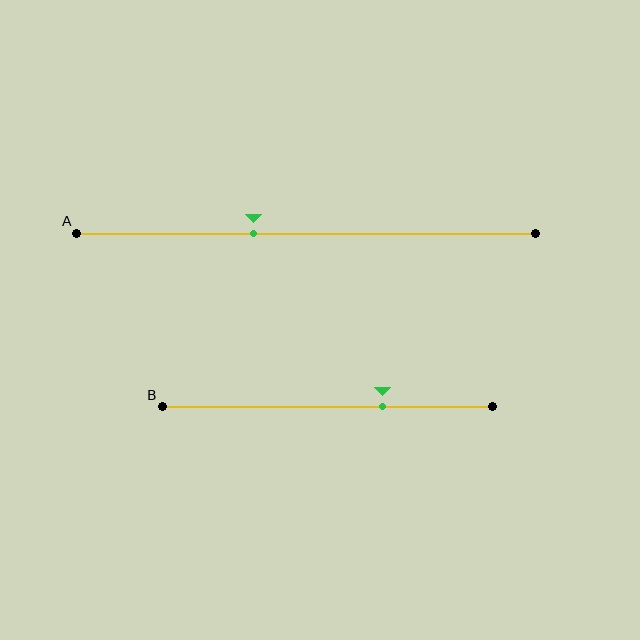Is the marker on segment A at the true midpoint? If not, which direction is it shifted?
No, the marker on segment A is shifted to the left by about 12% of the segment length.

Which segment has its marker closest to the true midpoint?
Segment A has its marker closest to the true midpoint.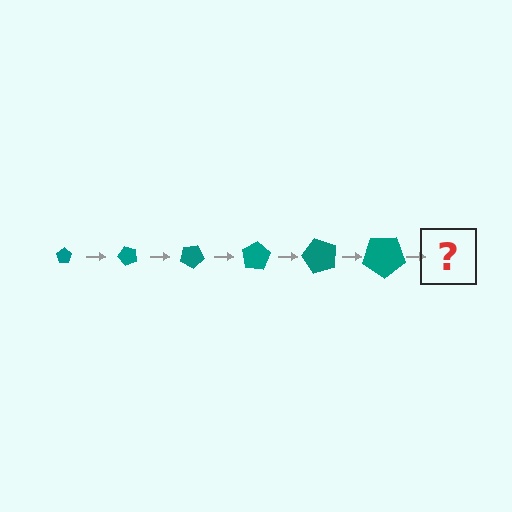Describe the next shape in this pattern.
It should be a pentagon, larger than the previous one and rotated 300 degrees from the start.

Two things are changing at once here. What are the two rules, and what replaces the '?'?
The two rules are that the pentagon grows larger each step and it rotates 50 degrees each step. The '?' should be a pentagon, larger than the previous one and rotated 300 degrees from the start.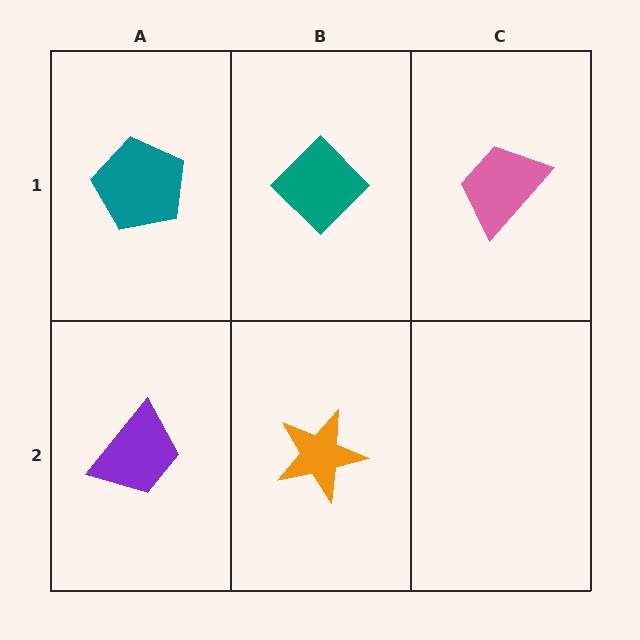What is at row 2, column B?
An orange star.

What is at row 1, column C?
A pink trapezoid.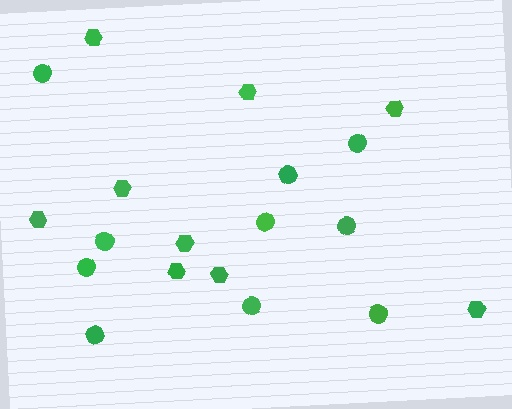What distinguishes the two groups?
There are 2 groups: one group of circles (10) and one group of hexagons (9).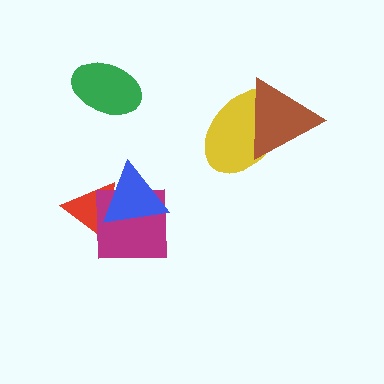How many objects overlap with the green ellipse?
0 objects overlap with the green ellipse.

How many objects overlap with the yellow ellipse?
1 object overlaps with the yellow ellipse.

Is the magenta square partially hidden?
Yes, it is partially covered by another shape.